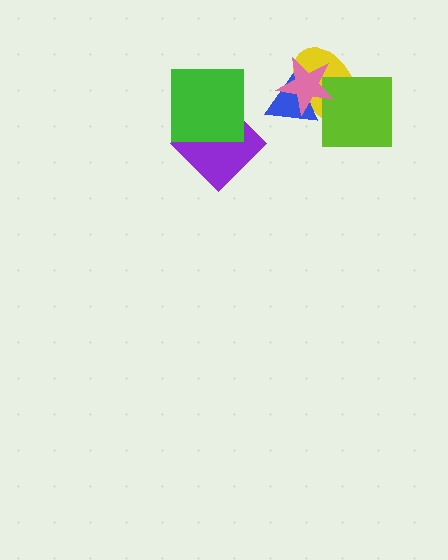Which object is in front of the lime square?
The pink star is in front of the lime square.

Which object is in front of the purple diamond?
The green square is in front of the purple diamond.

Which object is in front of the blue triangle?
The pink star is in front of the blue triangle.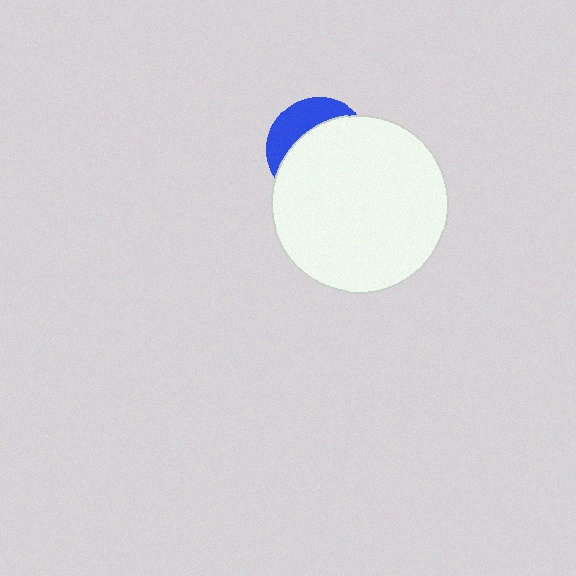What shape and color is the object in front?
The object in front is a white circle.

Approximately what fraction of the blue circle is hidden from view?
Roughly 69% of the blue circle is hidden behind the white circle.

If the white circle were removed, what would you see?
You would see the complete blue circle.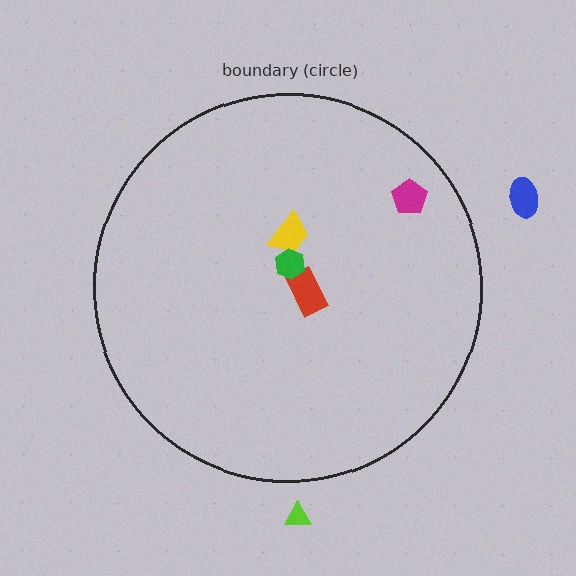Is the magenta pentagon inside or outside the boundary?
Inside.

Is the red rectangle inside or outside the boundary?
Inside.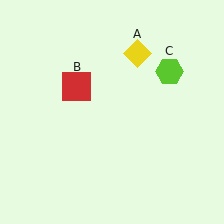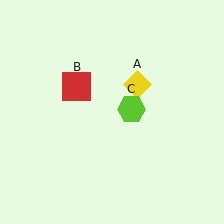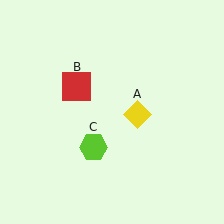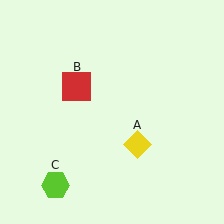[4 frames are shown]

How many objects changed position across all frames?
2 objects changed position: yellow diamond (object A), lime hexagon (object C).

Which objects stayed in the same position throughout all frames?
Red square (object B) remained stationary.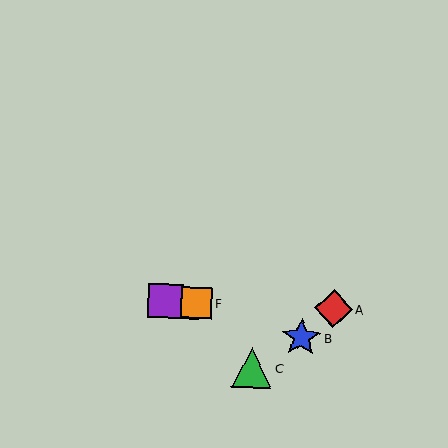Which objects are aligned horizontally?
Objects A, D, E, F are aligned horizontally.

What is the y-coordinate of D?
Object D is at y≈302.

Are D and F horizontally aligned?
Yes, both are at y≈302.